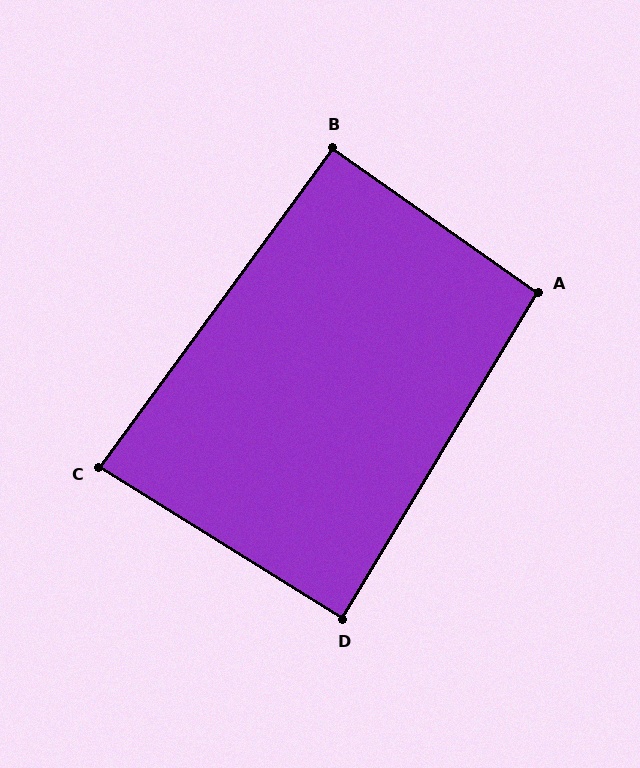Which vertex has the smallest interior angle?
C, at approximately 86 degrees.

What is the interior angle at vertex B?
Approximately 91 degrees (approximately right).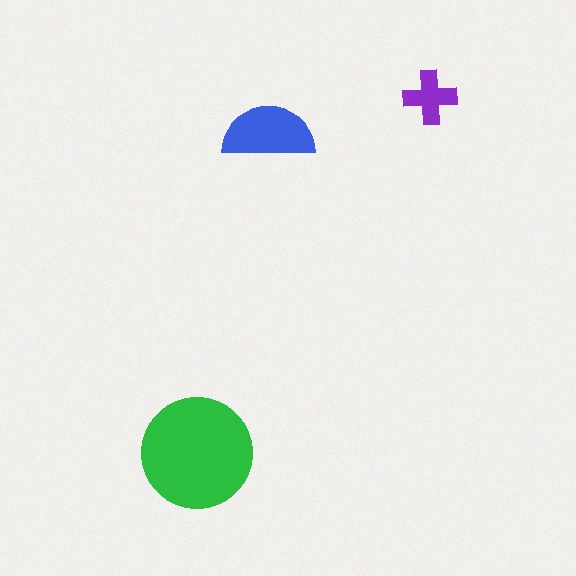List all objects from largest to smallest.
The green circle, the blue semicircle, the purple cross.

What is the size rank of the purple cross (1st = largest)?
3rd.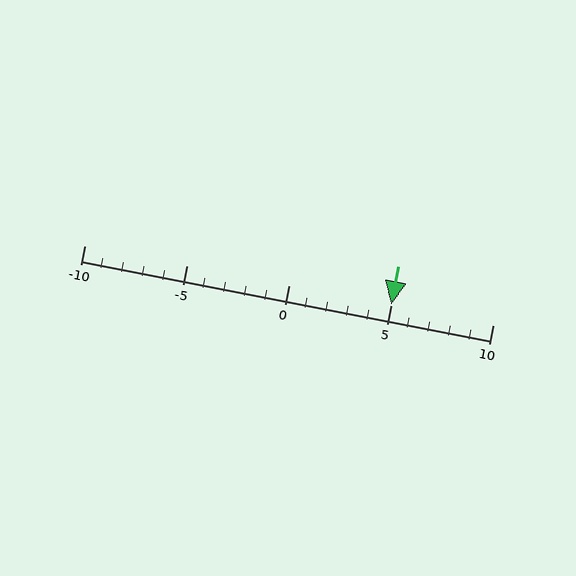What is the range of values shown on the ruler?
The ruler shows values from -10 to 10.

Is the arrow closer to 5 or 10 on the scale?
The arrow is closer to 5.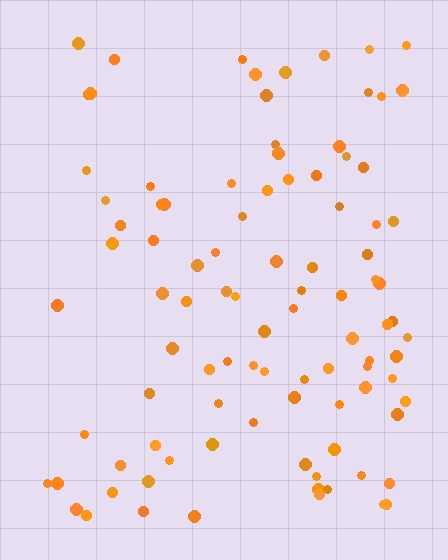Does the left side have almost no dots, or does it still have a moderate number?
Still a moderate number, just noticeably fewer than the right.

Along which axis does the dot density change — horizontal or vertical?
Horizontal.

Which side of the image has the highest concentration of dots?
The right.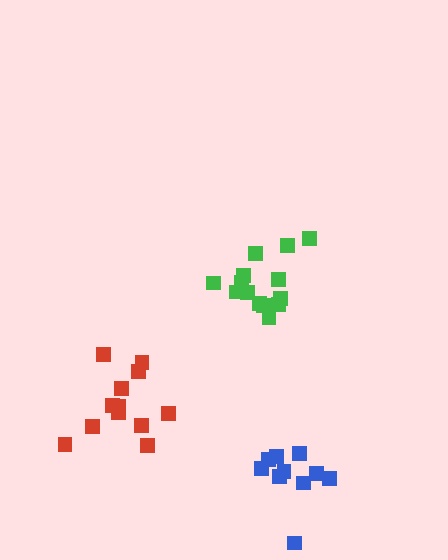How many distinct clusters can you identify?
There are 3 distinct clusters.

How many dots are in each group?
Group 1: 10 dots, Group 2: 12 dots, Group 3: 14 dots (36 total).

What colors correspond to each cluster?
The clusters are colored: blue, red, green.